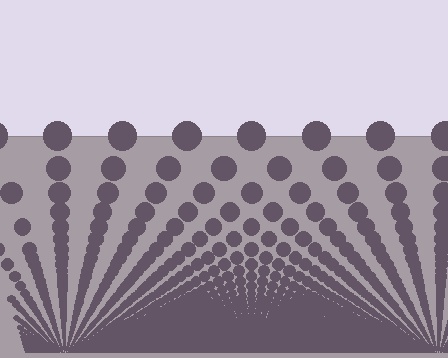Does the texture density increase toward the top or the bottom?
Density increases toward the bottom.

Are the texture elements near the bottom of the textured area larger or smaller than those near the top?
Smaller. The gradient is inverted — elements near the bottom are smaller and denser.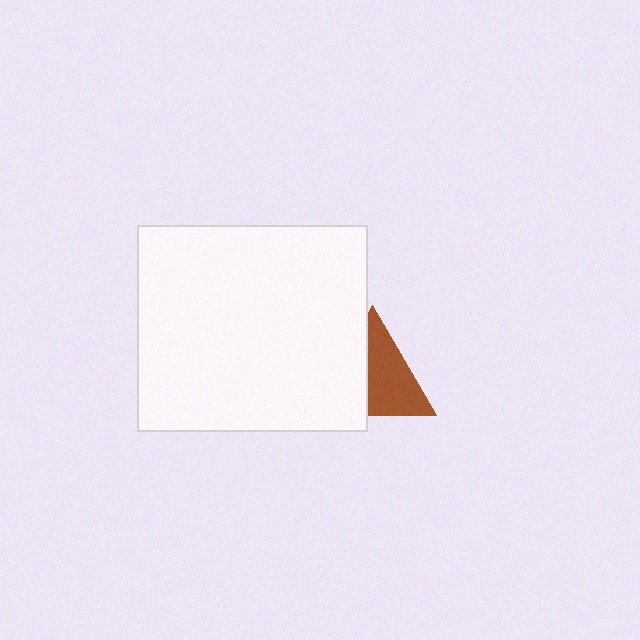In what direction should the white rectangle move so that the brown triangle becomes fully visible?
The white rectangle should move left. That is the shortest direction to clear the overlap and leave the brown triangle fully visible.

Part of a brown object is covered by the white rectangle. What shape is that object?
It is a triangle.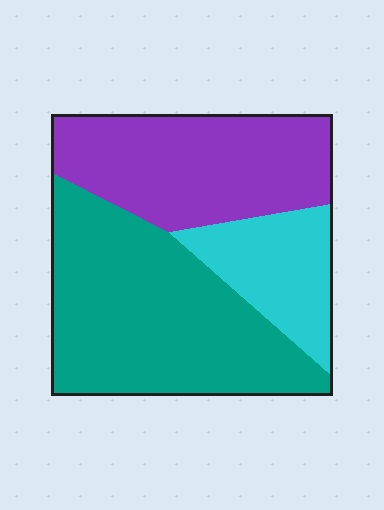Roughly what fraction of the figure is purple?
Purple takes up about one third (1/3) of the figure.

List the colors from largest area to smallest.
From largest to smallest: teal, purple, cyan.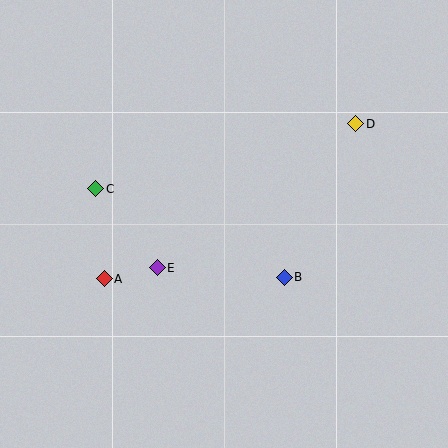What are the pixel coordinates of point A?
Point A is at (104, 279).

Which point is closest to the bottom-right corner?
Point B is closest to the bottom-right corner.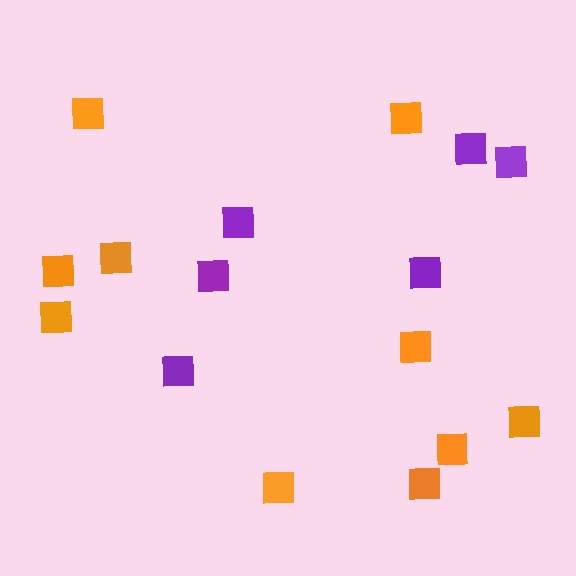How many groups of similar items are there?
There are 2 groups: one group of orange squares (10) and one group of purple squares (6).